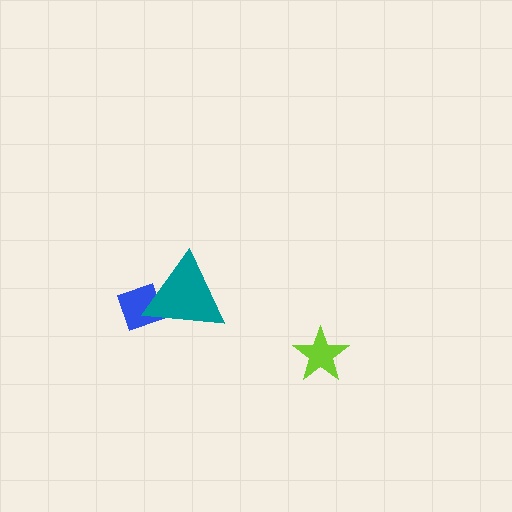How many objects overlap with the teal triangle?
1 object overlaps with the teal triangle.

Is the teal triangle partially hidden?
No, no other shape covers it.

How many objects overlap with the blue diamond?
1 object overlaps with the blue diamond.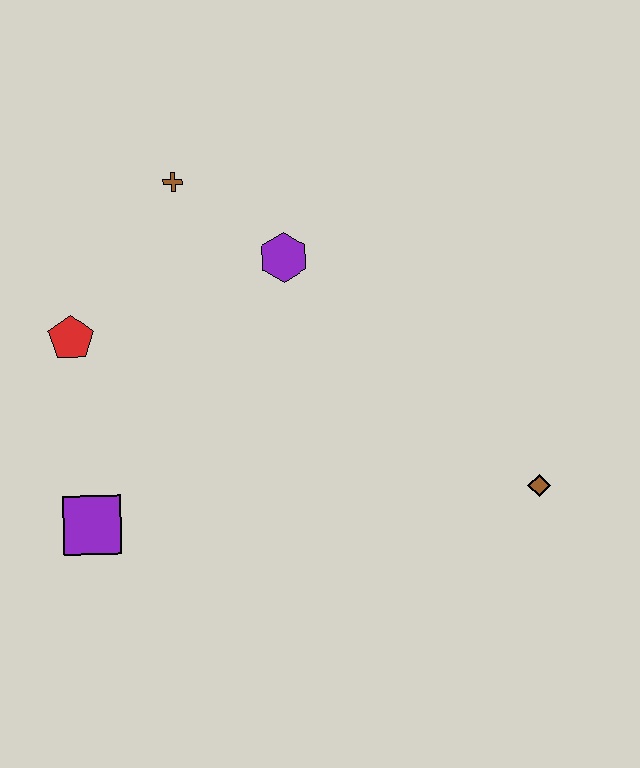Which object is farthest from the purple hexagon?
The brown diamond is farthest from the purple hexagon.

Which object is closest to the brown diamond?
The purple hexagon is closest to the brown diamond.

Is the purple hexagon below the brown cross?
Yes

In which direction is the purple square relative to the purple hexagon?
The purple square is below the purple hexagon.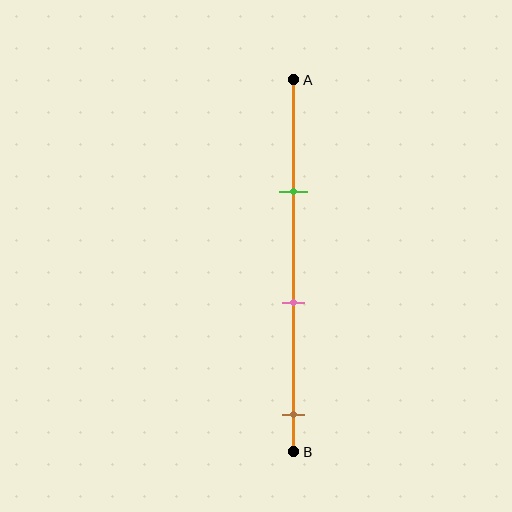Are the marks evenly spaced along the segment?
Yes, the marks are approximately evenly spaced.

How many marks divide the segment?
There are 3 marks dividing the segment.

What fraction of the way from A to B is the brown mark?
The brown mark is approximately 90% (0.9) of the way from A to B.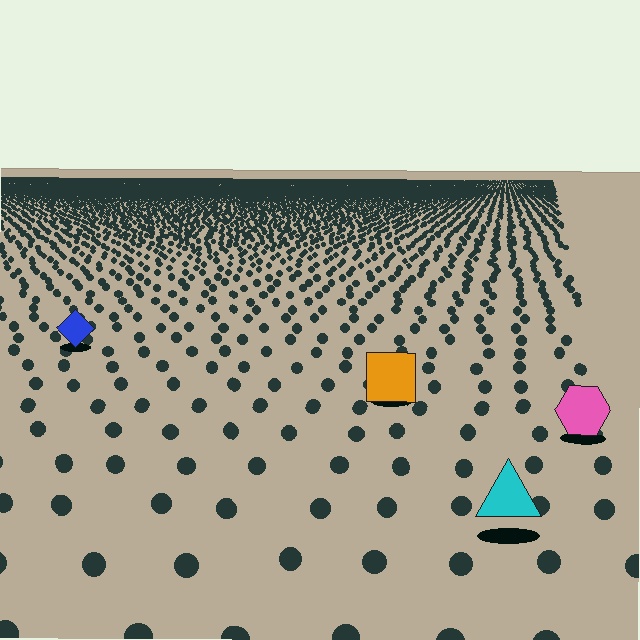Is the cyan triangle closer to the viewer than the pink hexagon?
Yes. The cyan triangle is closer — you can tell from the texture gradient: the ground texture is coarser near it.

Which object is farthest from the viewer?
The blue diamond is farthest from the viewer. It appears smaller and the ground texture around it is denser.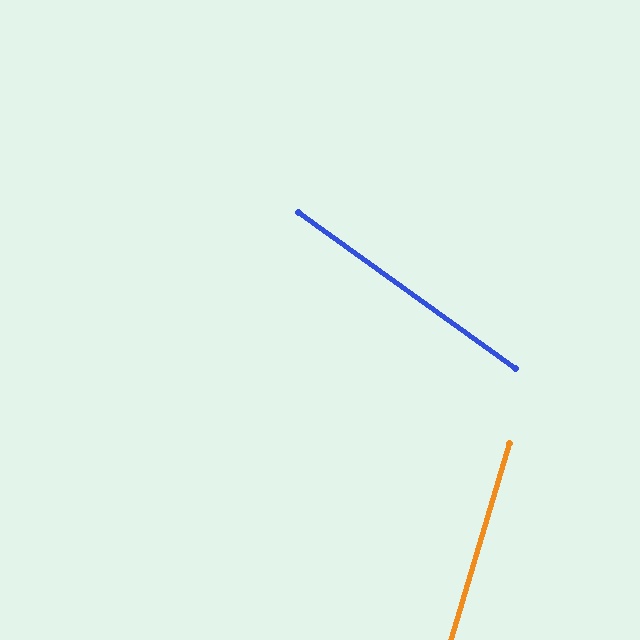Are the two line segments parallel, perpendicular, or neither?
Neither parallel nor perpendicular — they differ by about 71°.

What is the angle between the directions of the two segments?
Approximately 71 degrees.